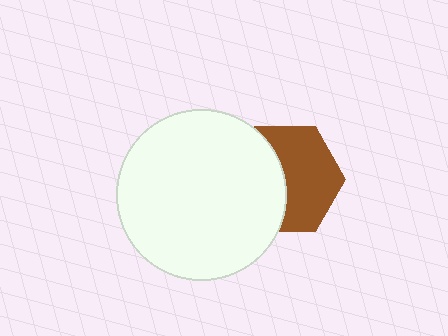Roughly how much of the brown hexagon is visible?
About half of it is visible (roughly 56%).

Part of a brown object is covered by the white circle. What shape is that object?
It is a hexagon.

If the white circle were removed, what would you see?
You would see the complete brown hexagon.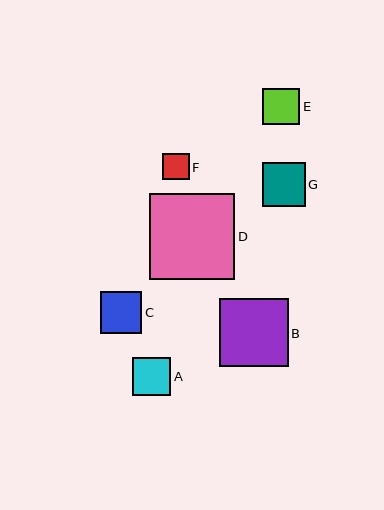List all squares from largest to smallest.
From largest to smallest: D, B, G, C, A, E, F.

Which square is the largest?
Square D is the largest with a size of approximately 85 pixels.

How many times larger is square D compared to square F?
Square D is approximately 3.2 times the size of square F.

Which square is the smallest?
Square F is the smallest with a size of approximately 26 pixels.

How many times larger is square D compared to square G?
Square D is approximately 2.0 times the size of square G.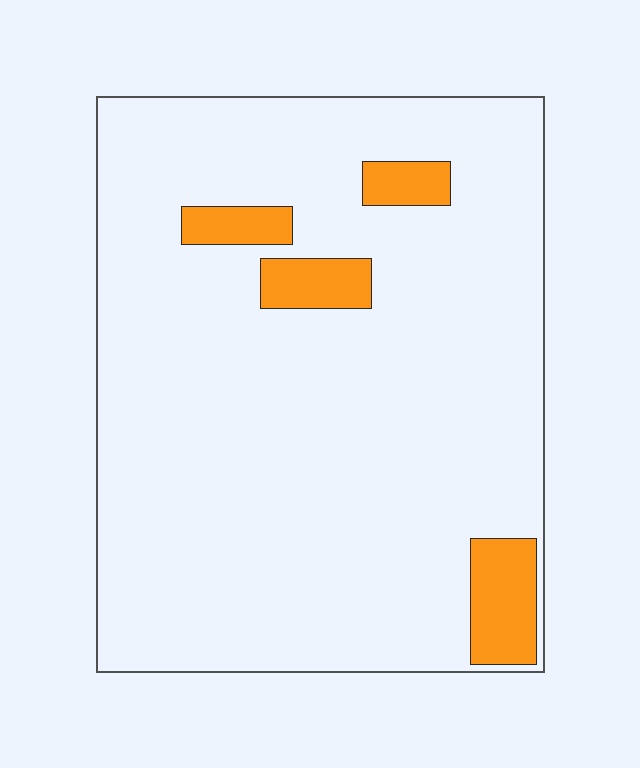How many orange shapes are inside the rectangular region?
4.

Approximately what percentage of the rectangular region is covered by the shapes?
Approximately 10%.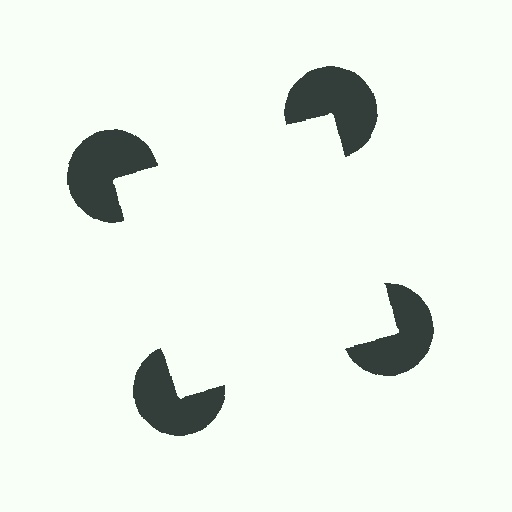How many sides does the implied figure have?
4 sides.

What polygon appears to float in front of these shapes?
An illusory square — its edges are inferred from the aligned wedge cuts in the pac-man discs, not physically drawn.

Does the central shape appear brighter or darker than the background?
It typically appears slightly brighter than the background, even though no actual brightness change is drawn.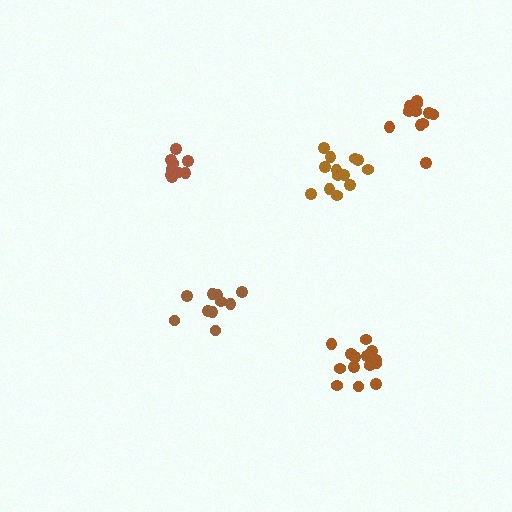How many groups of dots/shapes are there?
There are 5 groups.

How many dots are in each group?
Group 1: 10 dots, Group 2: 13 dots, Group 3: 9 dots, Group 4: 14 dots, Group 5: 11 dots (57 total).